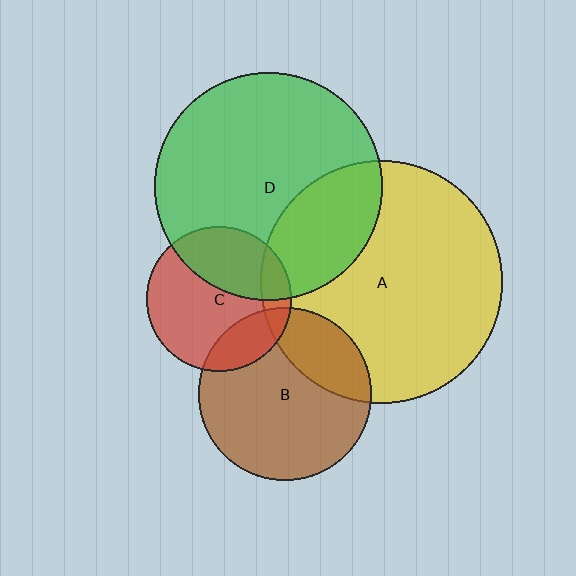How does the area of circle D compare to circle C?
Approximately 2.5 times.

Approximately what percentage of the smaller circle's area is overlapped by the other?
Approximately 20%.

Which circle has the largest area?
Circle A (yellow).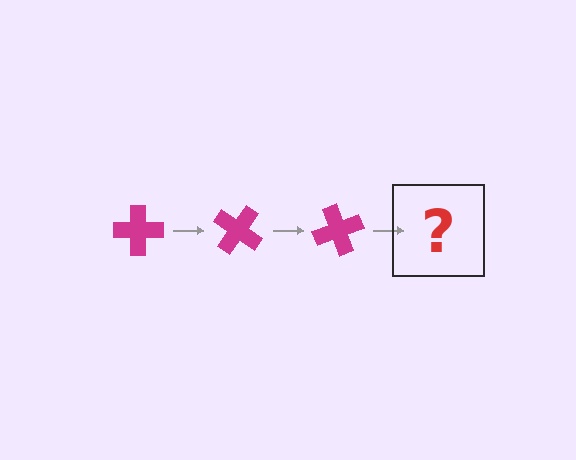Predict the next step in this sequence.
The next step is a magenta cross rotated 105 degrees.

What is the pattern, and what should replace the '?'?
The pattern is that the cross rotates 35 degrees each step. The '?' should be a magenta cross rotated 105 degrees.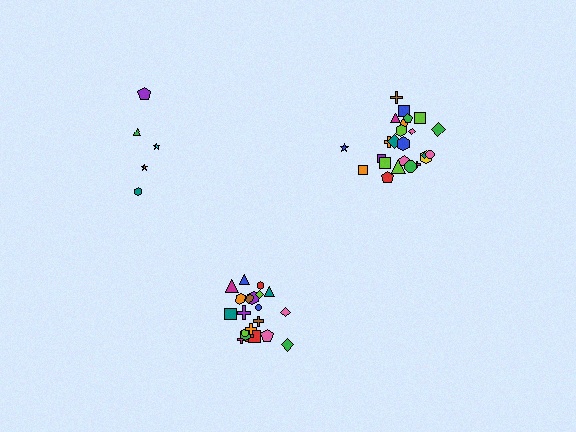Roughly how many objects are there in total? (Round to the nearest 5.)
Roughly 50 objects in total.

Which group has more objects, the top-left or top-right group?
The top-right group.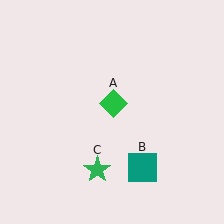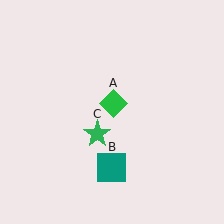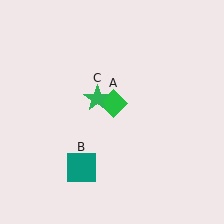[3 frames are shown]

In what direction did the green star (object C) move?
The green star (object C) moved up.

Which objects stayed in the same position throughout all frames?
Green diamond (object A) remained stationary.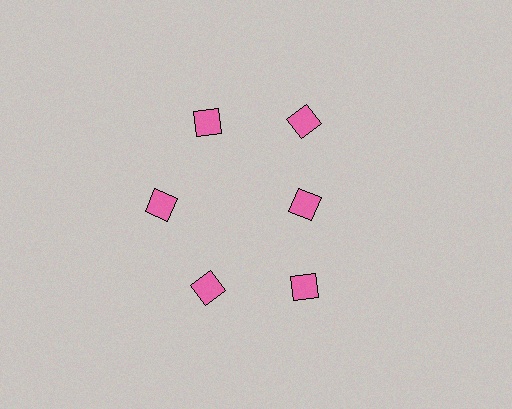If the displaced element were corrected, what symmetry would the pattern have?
It would have 6-fold rotational symmetry — the pattern would map onto itself every 60 degrees.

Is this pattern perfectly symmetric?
No. The 6 pink diamonds are arranged in a ring, but one element near the 3 o'clock position is pulled inward toward the center, breaking the 6-fold rotational symmetry.